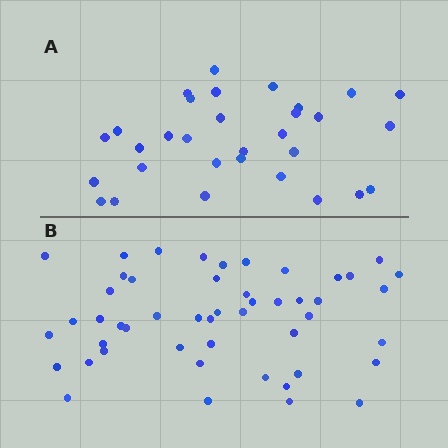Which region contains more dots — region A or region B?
Region B (the bottom region) has more dots.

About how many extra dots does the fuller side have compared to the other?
Region B has approximately 20 more dots than region A.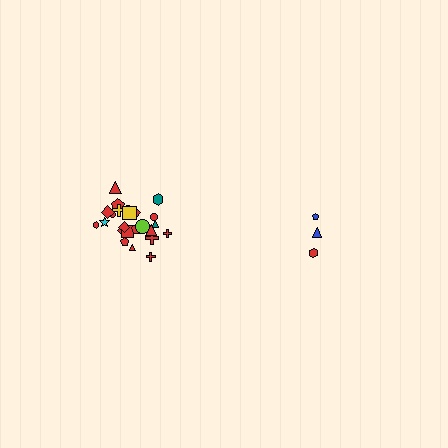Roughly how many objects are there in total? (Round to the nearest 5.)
Roughly 30 objects in total.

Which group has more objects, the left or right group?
The left group.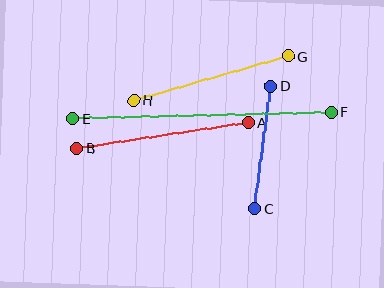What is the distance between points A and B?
The distance is approximately 173 pixels.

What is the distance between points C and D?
The distance is approximately 123 pixels.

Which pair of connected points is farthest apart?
Points E and F are farthest apart.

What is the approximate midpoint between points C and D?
The midpoint is at approximately (263, 147) pixels.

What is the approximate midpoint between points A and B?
The midpoint is at approximately (162, 135) pixels.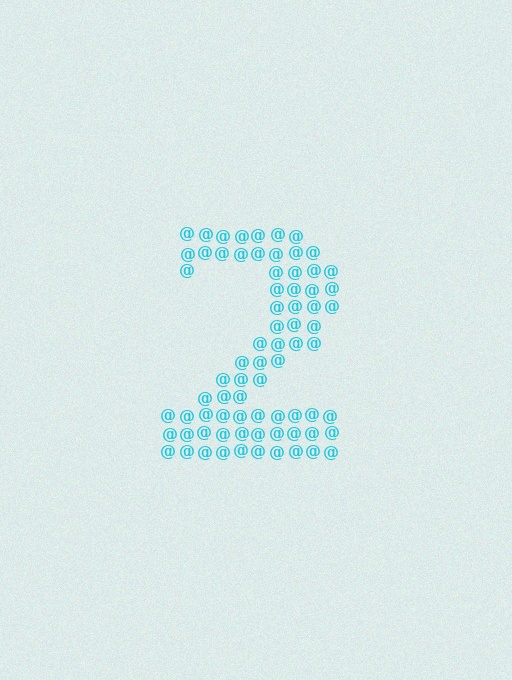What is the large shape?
The large shape is the digit 2.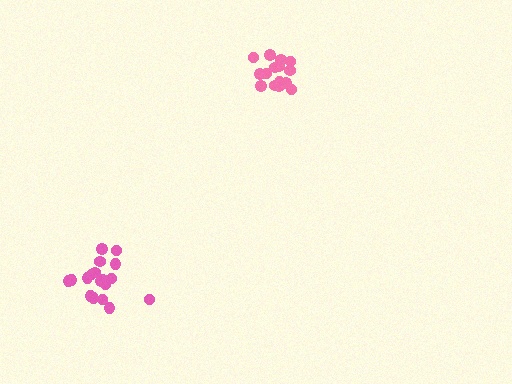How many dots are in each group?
Group 1: 18 dots, Group 2: 15 dots (33 total).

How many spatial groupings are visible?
There are 2 spatial groupings.